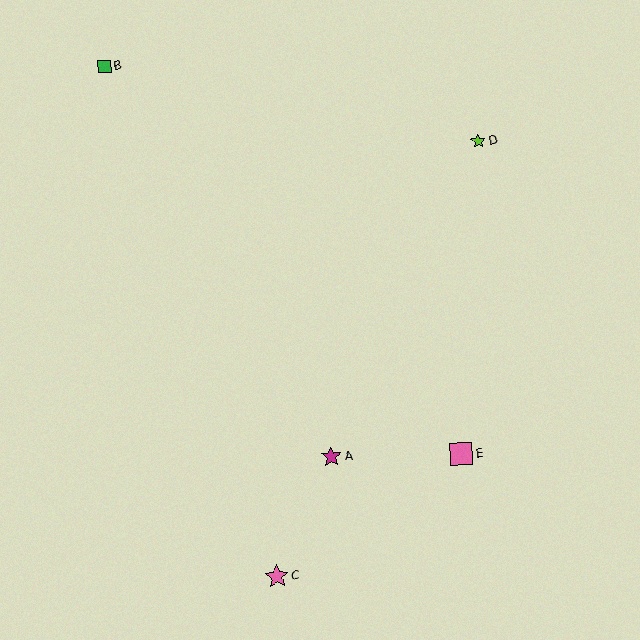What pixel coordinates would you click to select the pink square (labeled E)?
Click at (461, 454) to select the pink square E.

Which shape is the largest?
The pink star (labeled C) is the largest.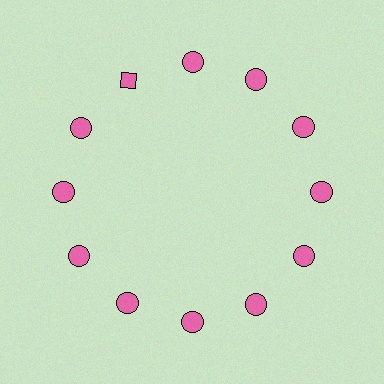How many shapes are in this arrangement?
There are 12 shapes arranged in a ring pattern.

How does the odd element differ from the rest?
It has a different shape: diamond instead of circle.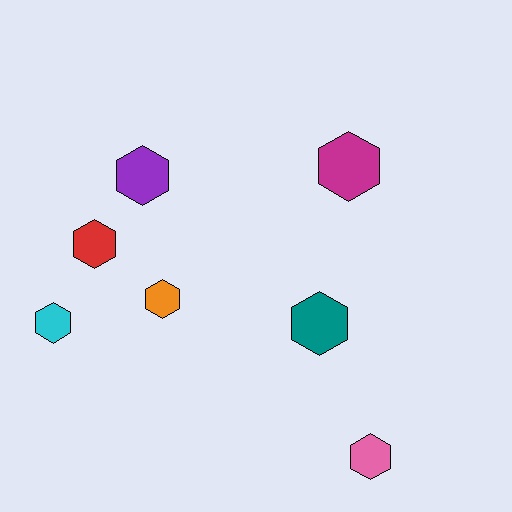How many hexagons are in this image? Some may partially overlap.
There are 7 hexagons.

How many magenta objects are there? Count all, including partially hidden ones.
There is 1 magenta object.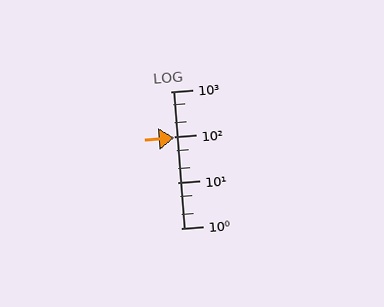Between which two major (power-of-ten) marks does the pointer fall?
The pointer is between 10 and 100.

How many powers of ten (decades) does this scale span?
The scale spans 3 decades, from 1 to 1000.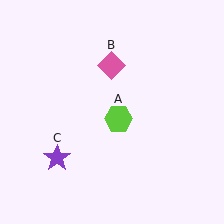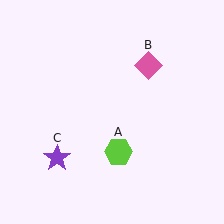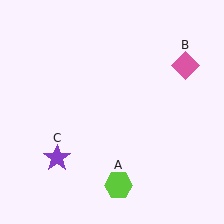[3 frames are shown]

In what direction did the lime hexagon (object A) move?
The lime hexagon (object A) moved down.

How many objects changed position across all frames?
2 objects changed position: lime hexagon (object A), pink diamond (object B).